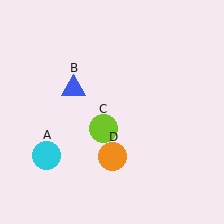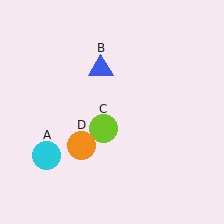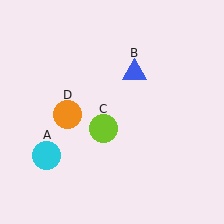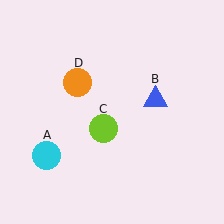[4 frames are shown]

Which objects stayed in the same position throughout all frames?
Cyan circle (object A) and lime circle (object C) remained stationary.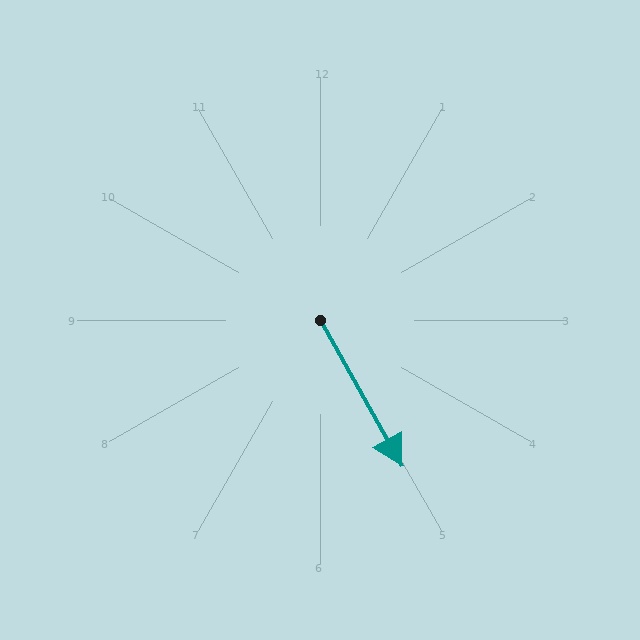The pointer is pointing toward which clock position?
Roughly 5 o'clock.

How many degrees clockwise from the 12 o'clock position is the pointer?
Approximately 151 degrees.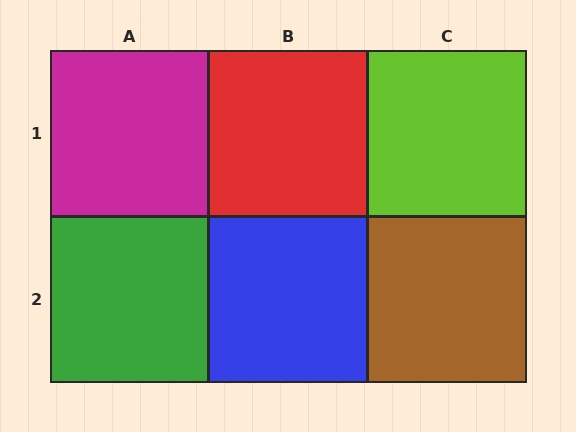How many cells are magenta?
1 cell is magenta.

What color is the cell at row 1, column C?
Lime.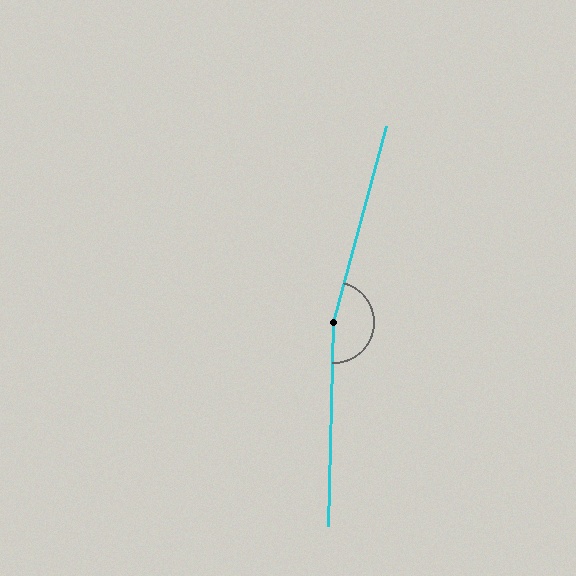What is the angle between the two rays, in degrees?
Approximately 166 degrees.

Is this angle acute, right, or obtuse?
It is obtuse.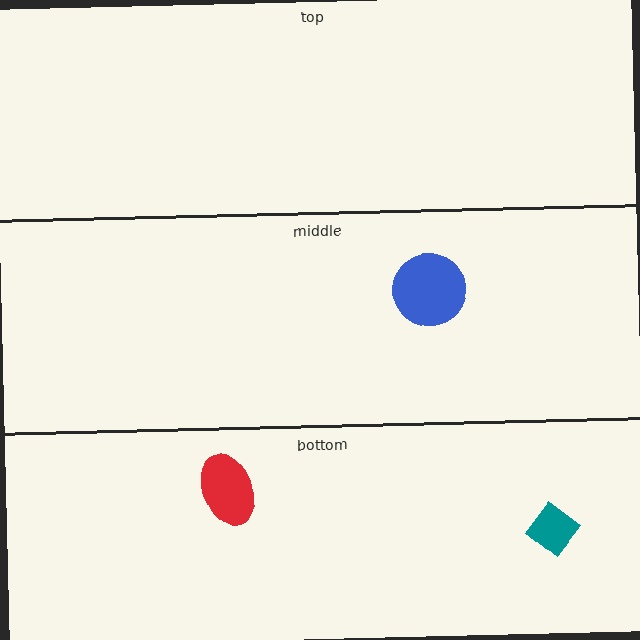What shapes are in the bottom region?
The teal diamond, the red ellipse.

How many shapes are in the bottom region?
2.